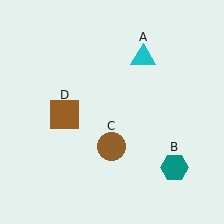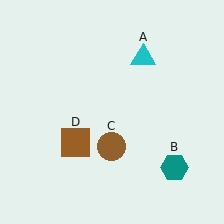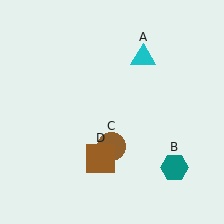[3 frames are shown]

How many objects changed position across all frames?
1 object changed position: brown square (object D).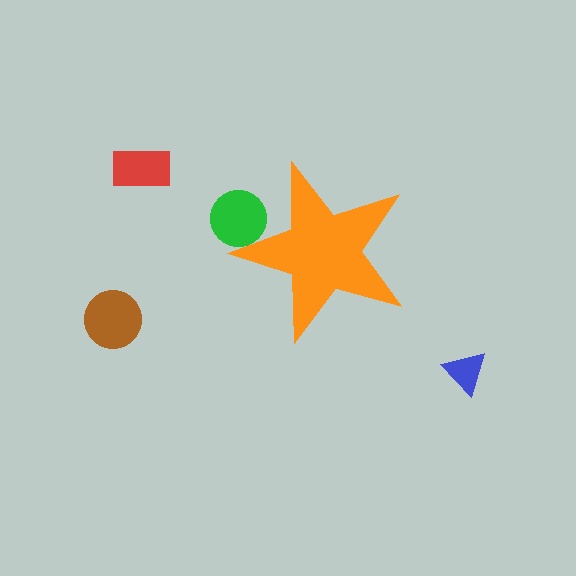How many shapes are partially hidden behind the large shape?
1 shape is partially hidden.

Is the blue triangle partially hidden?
No, the blue triangle is fully visible.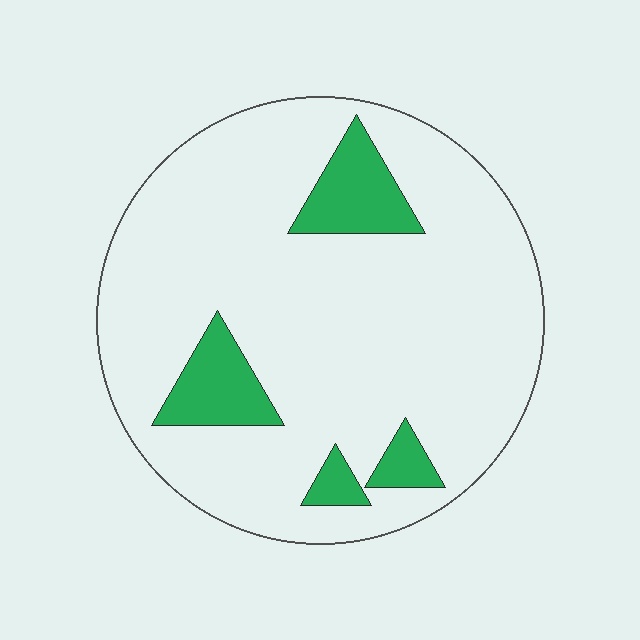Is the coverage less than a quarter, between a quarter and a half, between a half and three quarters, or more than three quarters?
Less than a quarter.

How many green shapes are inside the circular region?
4.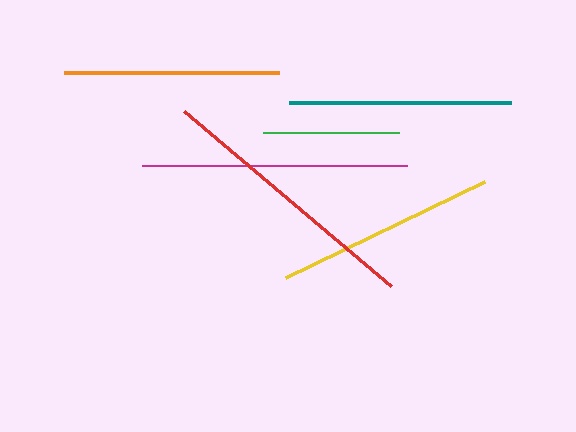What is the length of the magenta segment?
The magenta segment is approximately 265 pixels long.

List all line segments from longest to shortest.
From longest to shortest: red, magenta, teal, yellow, orange, green.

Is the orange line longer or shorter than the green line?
The orange line is longer than the green line.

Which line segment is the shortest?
The green line is the shortest at approximately 136 pixels.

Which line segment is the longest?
The red line is the longest at approximately 271 pixels.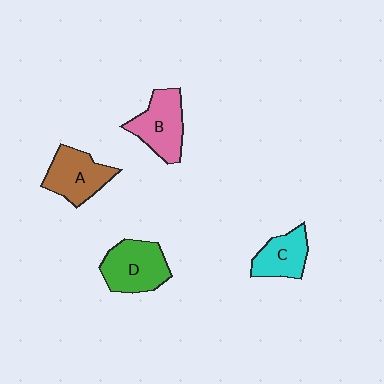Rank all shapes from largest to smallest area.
From largest to smallest: D (green), B (pink), A (brown), C (cyan).